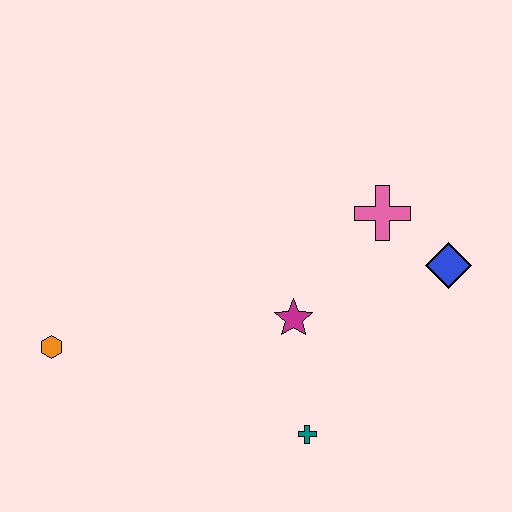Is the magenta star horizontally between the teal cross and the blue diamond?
No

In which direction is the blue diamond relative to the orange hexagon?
The blue diamond is to the right of the orange hexagon.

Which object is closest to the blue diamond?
The pink cross is closest to the blue diamond.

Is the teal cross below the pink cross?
Yes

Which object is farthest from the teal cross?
The orange hexagon is farthest from the teal cross.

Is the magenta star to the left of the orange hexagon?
No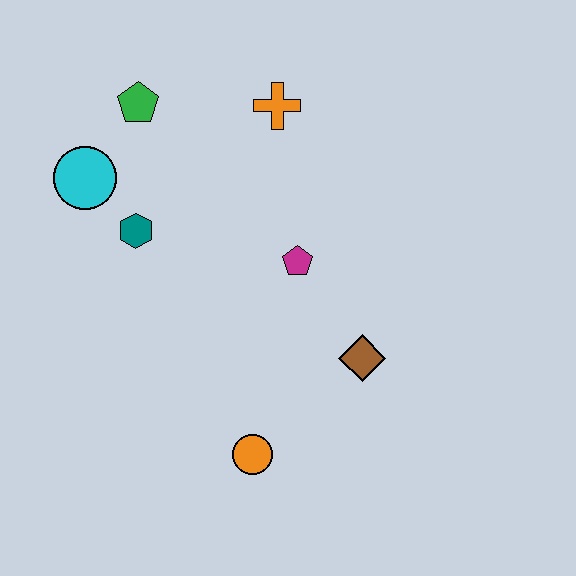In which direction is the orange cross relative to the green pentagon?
The orange cross is to the right of the green pentagon.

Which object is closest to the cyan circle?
The teal hexagon is closest to the cyan circle.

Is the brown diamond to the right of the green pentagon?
Yes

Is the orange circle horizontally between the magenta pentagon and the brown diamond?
No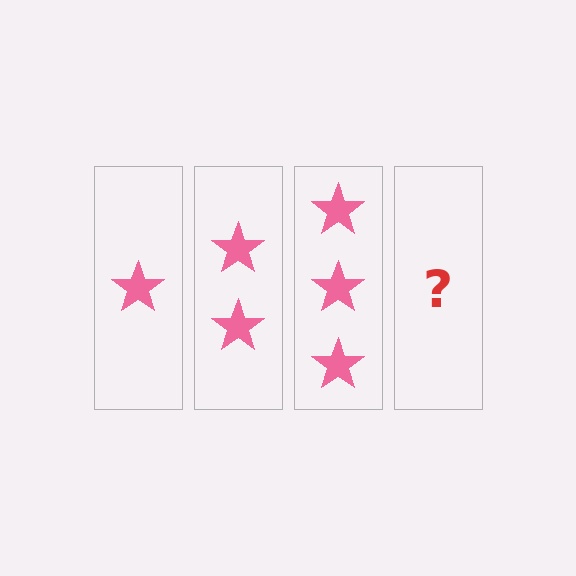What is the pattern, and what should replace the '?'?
The pattern is that each step adds one more star. The '?' should be 4 stars.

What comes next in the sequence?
The next element should be 4 stars.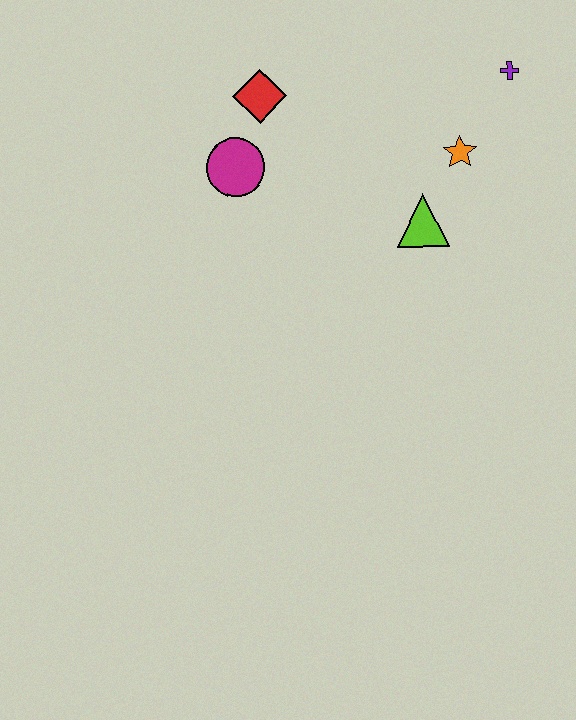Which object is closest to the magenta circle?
The red diamond is closest to the magenta circle.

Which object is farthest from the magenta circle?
The purple cross is farthest from the magenta circle.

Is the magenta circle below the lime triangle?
No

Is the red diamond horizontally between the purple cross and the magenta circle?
Yes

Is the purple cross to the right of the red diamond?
Yes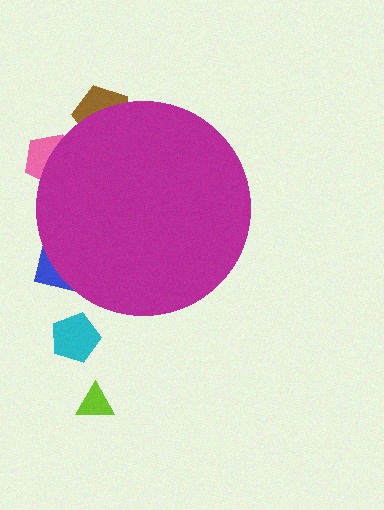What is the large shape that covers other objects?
A magenta circle.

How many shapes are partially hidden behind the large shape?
3 shapes are partially hidden.